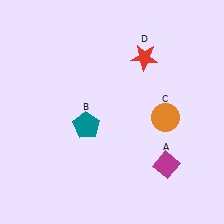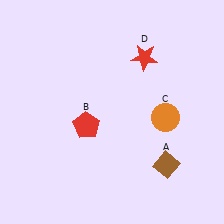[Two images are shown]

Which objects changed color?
A changed from magenta to brown. B changed from teal to red.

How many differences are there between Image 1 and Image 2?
There are 2 differences between the two images.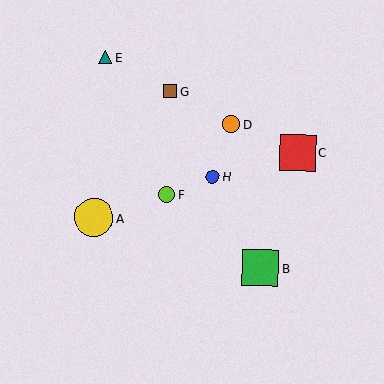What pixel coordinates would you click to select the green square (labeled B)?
Click at (260, 268) to select the green square B.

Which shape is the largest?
The yellow circle (labeled A) is the largest.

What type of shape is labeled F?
Shape F is a lime circle.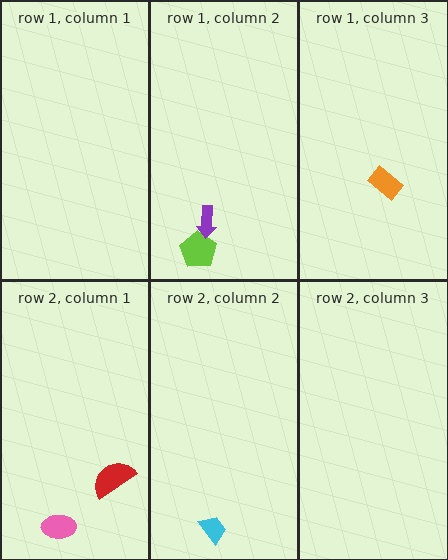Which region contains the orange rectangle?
The row 1, column 3 region.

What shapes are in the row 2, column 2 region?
The cyan trapezoid.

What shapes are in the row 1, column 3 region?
The orange rectangle.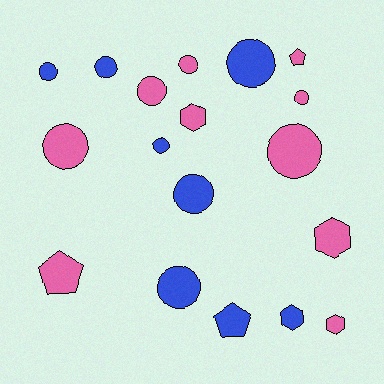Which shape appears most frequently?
Circle, with 11 objects.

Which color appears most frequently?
Pink, with 10 objects.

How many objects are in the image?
There are 18 objects.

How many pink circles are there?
There are 5 pink circles.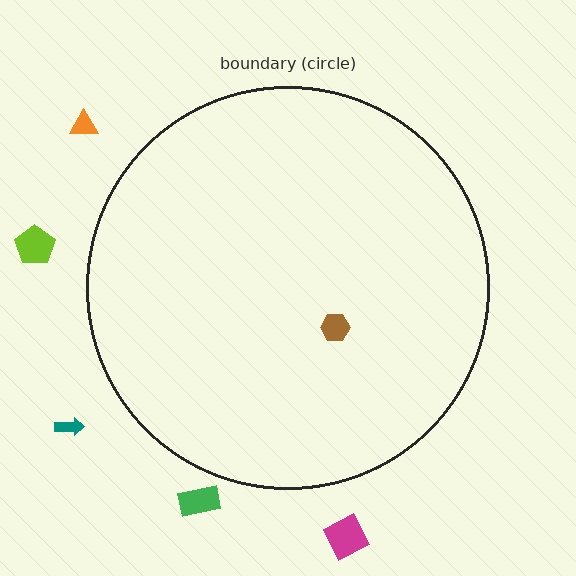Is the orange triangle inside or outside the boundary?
Outside.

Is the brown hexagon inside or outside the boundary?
Inside.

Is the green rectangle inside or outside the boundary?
Outside.